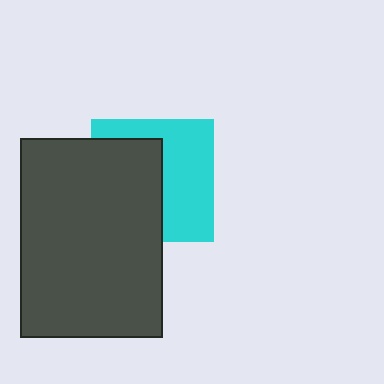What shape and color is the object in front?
The object in front is a dark gray rectangle.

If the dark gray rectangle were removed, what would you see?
You would see the complete cyan square.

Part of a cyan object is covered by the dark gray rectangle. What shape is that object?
It is a square.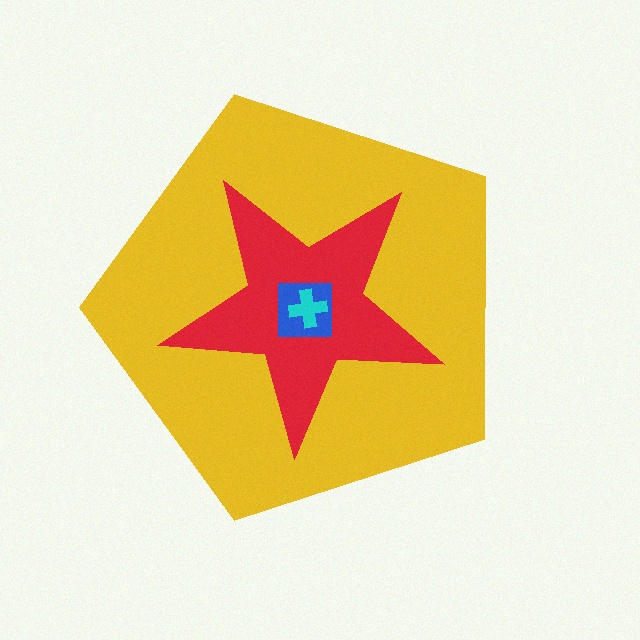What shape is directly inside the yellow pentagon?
The red star.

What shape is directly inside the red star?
The blue square.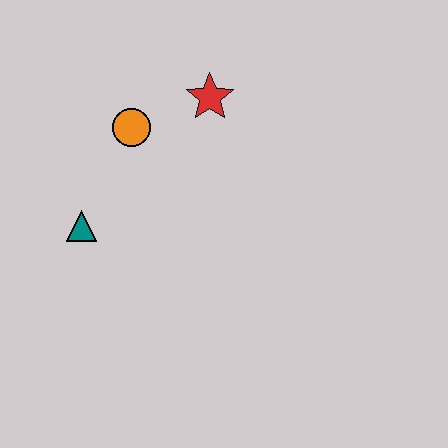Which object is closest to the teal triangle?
The orange circle is closest to the teal triangle.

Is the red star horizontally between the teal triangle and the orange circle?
No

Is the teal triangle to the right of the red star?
No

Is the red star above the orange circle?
Yes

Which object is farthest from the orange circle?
The teal triangle is farthest from the orange circle.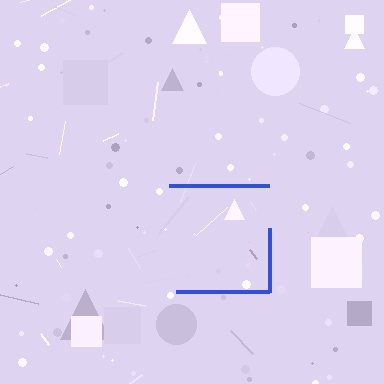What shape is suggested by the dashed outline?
The dashed outline suggests a square.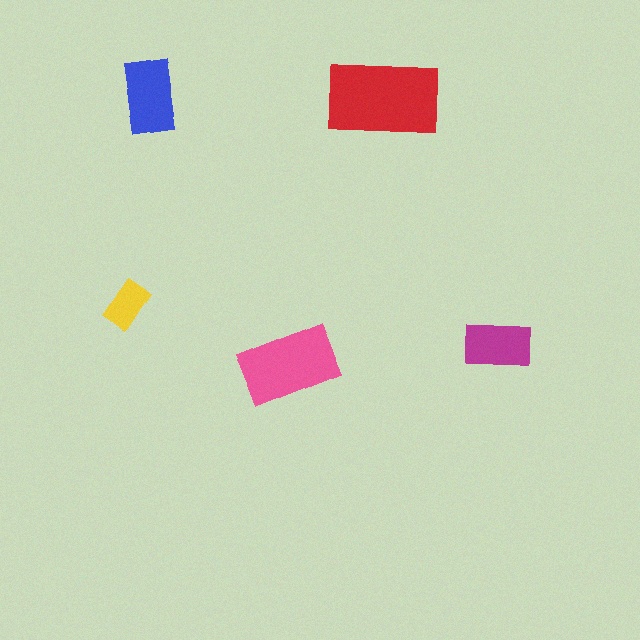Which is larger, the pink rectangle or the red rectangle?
The red one.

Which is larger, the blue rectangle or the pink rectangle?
The pink one.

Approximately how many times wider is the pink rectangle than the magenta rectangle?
About 1.5 times wider.